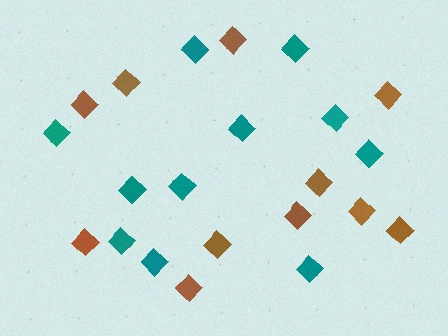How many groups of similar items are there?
There are 2 groups: one group of teal diamonds (11) and one group of brown diamonds (11).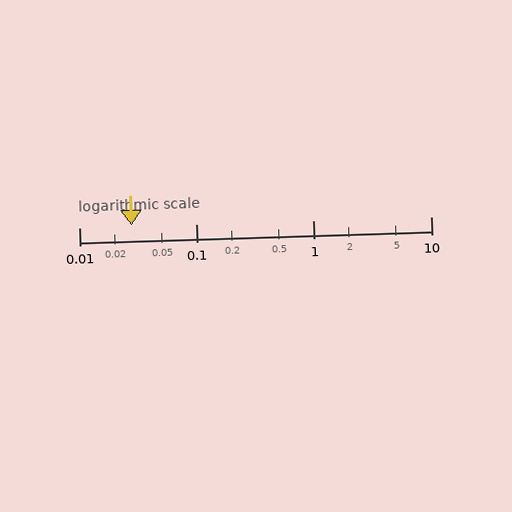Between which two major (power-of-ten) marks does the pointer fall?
The pointer is between 0.01 and 0.1.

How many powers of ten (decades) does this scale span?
The scale spans 3 decades, from 0.01 to 10.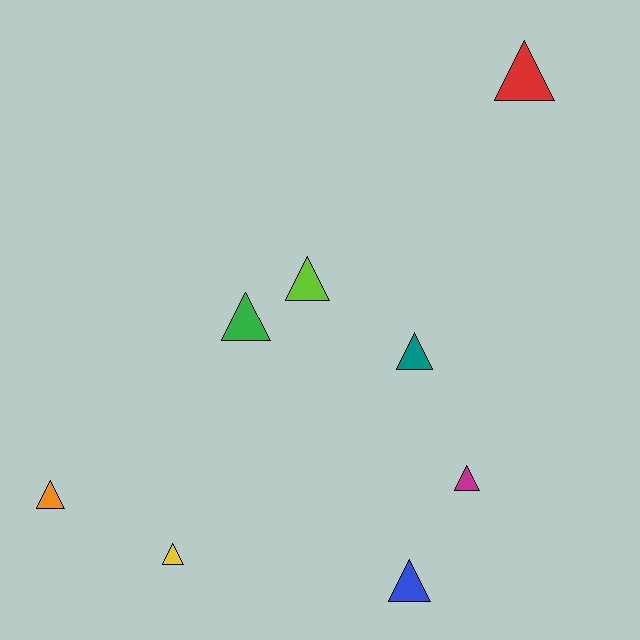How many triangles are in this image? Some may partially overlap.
There are 8 triangles.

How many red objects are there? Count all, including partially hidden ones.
There is 1 red object.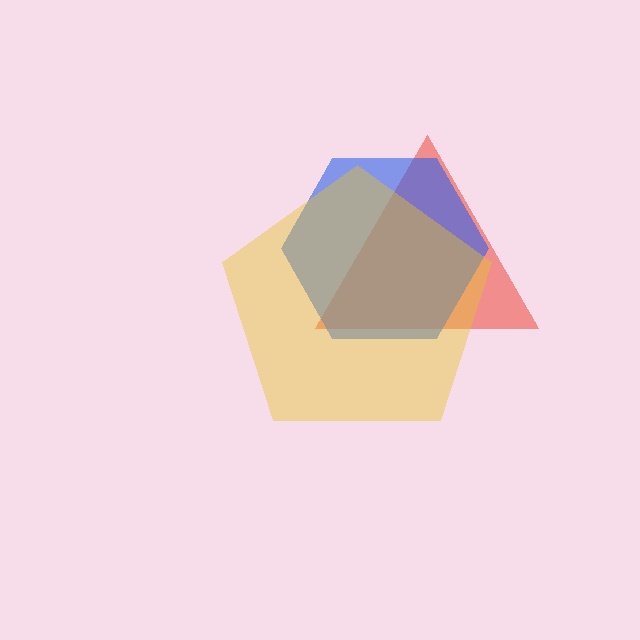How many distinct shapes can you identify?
There are 3 distinct shapes: a red triangle, a blue hexagon, a yellow pentagon.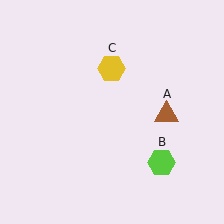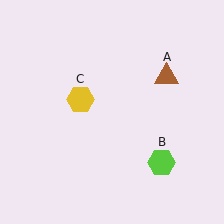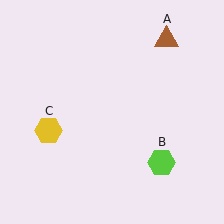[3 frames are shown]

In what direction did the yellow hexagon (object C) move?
The yellow hexagon (object C) moved down and to the left.